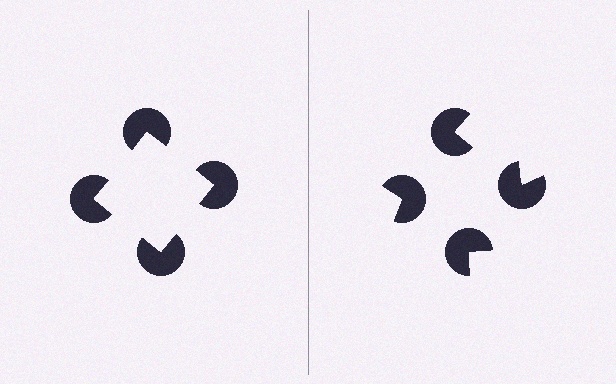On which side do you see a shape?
An illusory square appears on the left side. On the right side the wedge cuts are rotated, so no coherent shape forms.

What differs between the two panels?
The pac-man discs are positioned identically on both sides; only the wedge orientations differ. On the left they align to a square; on the right they are misaligned.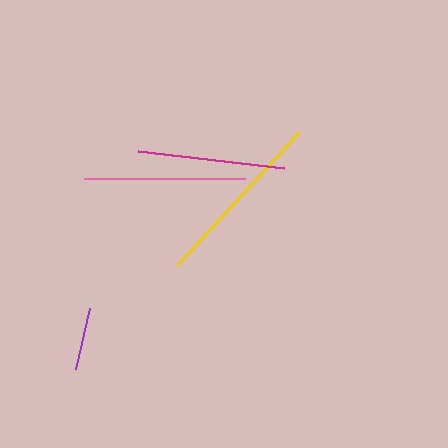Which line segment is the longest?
The yellow line is the longest at approximately 180 pixels.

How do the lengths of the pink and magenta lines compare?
The pink and magenta lines are approximately the same length.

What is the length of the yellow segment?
The yellow segment is approximately 180 pixels long.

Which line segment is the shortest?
The purple line is the shortest at approximately 62 pixels.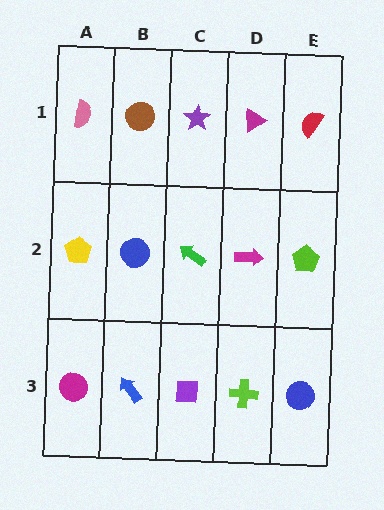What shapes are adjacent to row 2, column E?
A red semicircle (row 1, column E), a blue circle (row 3, column E), a magenta arrow (row 2, column D).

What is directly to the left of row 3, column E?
A lime cross.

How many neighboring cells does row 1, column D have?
3.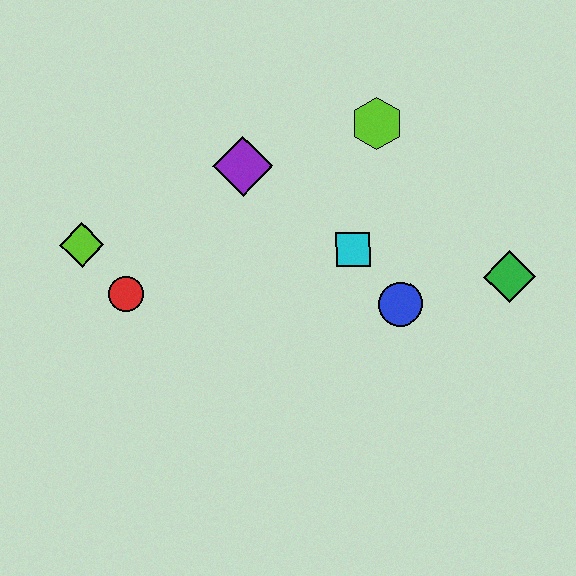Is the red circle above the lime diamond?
No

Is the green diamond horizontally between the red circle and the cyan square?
No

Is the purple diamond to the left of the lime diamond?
No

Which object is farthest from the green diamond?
The lime diamond is farthest from the green diamond.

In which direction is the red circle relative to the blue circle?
The red circle is to the left of the blue circle.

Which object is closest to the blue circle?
The cyan square is closest to the blue circle.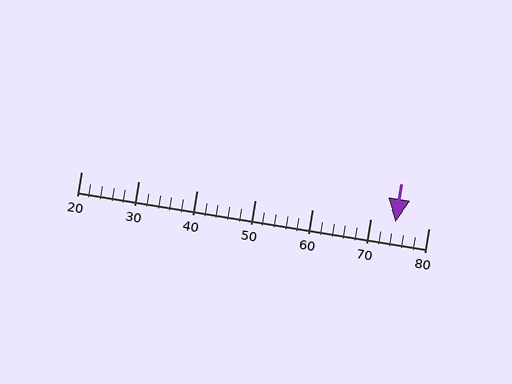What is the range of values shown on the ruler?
The ruler shows values from 20 to 80.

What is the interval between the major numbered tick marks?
The major tick marks are spaced 10 units apart.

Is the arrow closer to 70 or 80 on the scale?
The arrow is closer to 70.